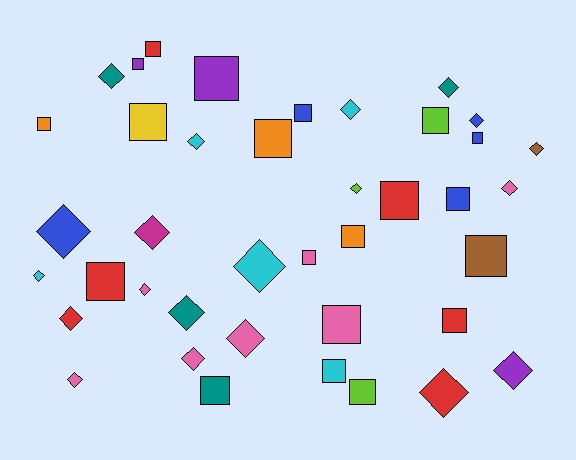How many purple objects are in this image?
There are 3 purple objects.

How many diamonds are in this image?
There are 20 diamonds.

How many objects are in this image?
There are 40 objects.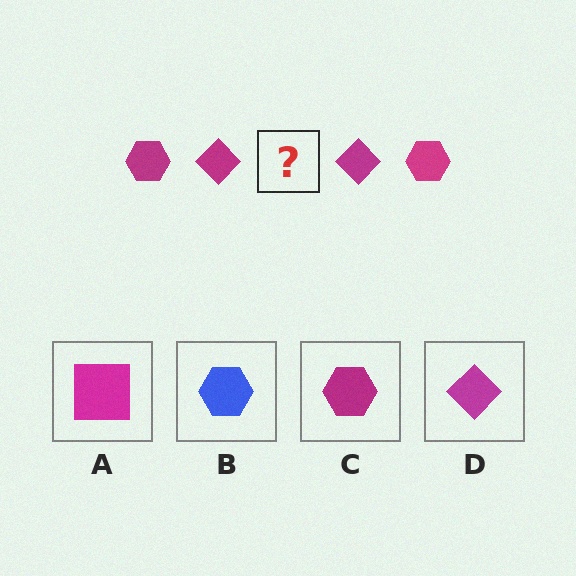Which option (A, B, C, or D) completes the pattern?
C.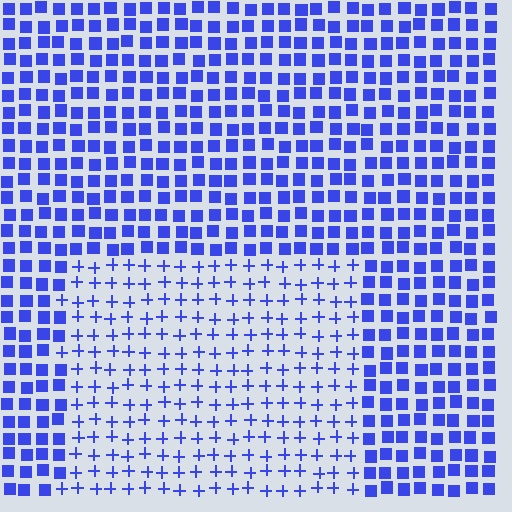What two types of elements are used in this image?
The image uses plus signs inside the rectangle region and squares outside it.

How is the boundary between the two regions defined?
The boundary is defined by a change in element shape: plus signs inside vs. squares outside. All elements share the same color and spacing.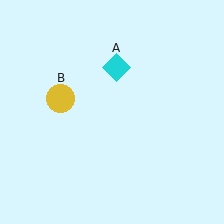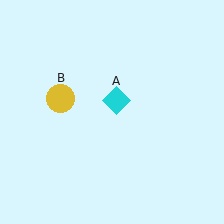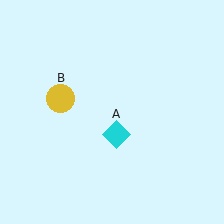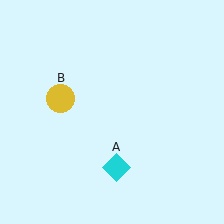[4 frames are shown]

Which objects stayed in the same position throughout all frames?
Yellow circle (object B) remained stationary.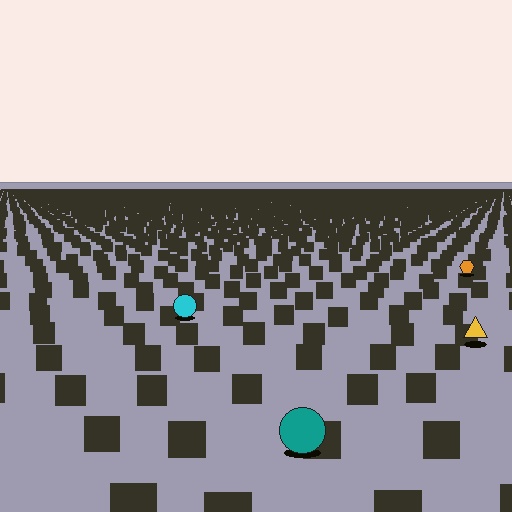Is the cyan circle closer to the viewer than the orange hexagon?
Yes. The cyan circle is closer — you can tell from the texture gradient: the ground texture is coarser near it.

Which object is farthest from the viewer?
The orange hexagon is farthest from the viewer. It appears smaller and the ground texture around it is denser.